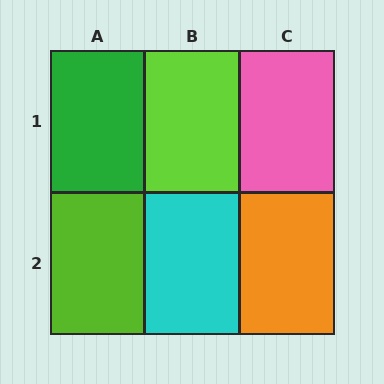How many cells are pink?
1 cell is pink.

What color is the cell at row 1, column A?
Green.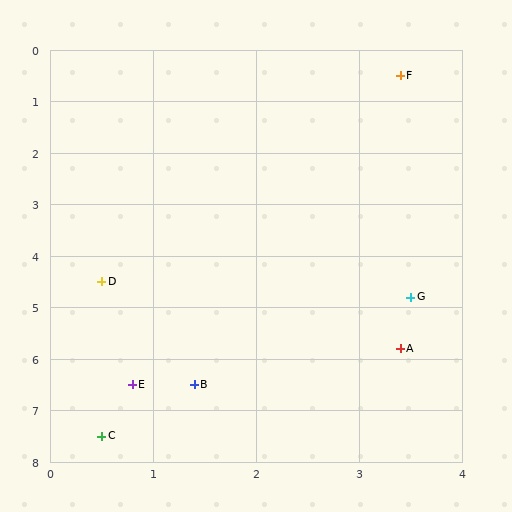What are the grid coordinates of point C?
Point C is at approximately (0.5, 7.5).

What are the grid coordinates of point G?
Point G is at approximately (3.5, 4.8).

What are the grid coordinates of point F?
Point F is at approximately (3.4, 0.5).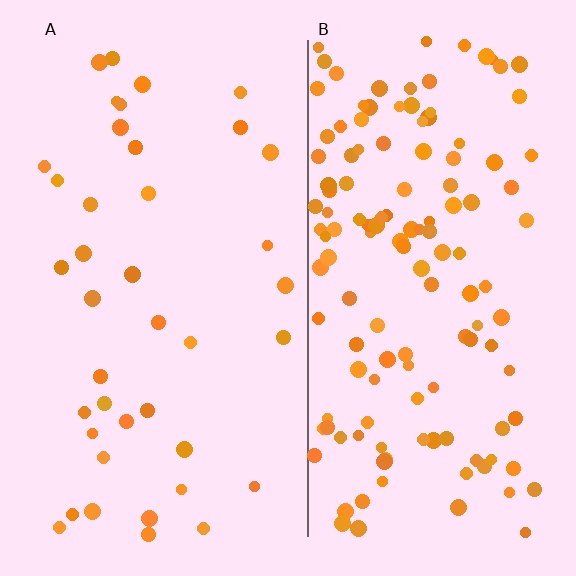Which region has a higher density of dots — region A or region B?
B (the right).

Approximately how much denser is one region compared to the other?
Approximately 3.4× — region B over region A.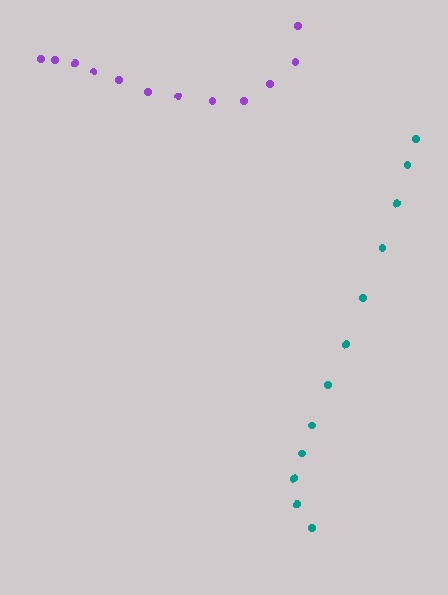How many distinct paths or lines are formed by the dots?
There are 2 distinct paths.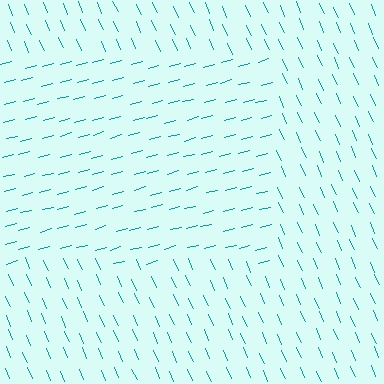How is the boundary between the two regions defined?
The boundary is defined purely by a change in line orientation (approximately 81 degrees difference). All lines are the same color and thickness.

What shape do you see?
I see a rectangle.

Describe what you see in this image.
The image is filled with small teal line segments. A rectangle region in the image has lines oriented differently from the surrounding lines, creating a visible texture boundary.